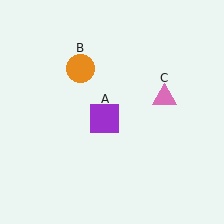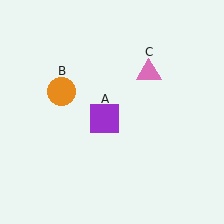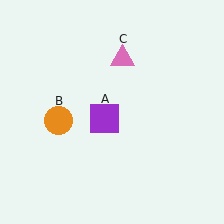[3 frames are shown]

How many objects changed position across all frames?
2 objects changed position: orange circle (object B), pink triangle (object C).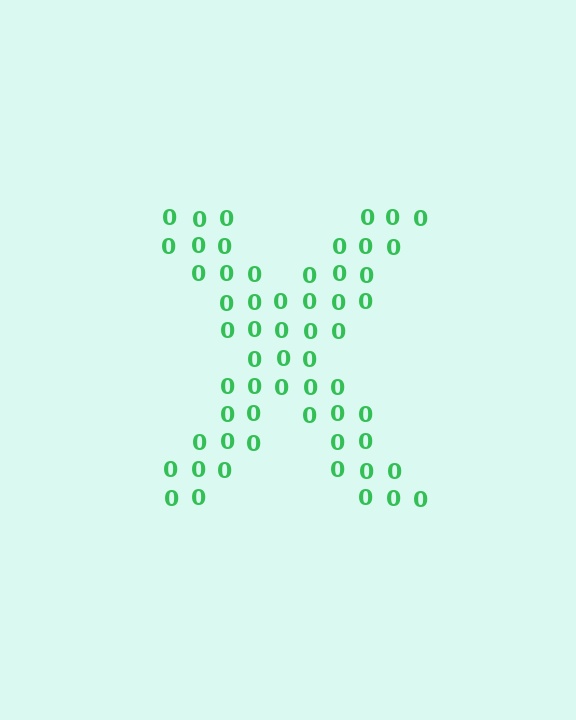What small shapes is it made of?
It is made of small digit 0's.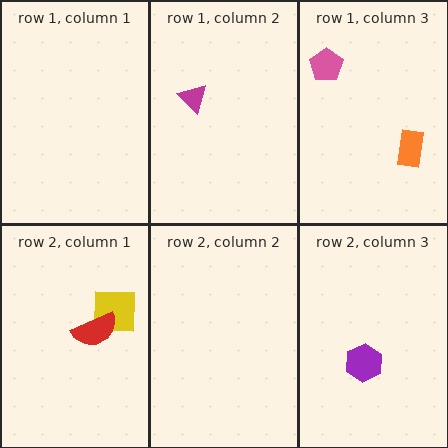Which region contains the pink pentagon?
The row 1, column 3 region.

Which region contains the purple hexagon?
The row 2, column 3 region.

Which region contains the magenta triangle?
The row 1, column 2 region.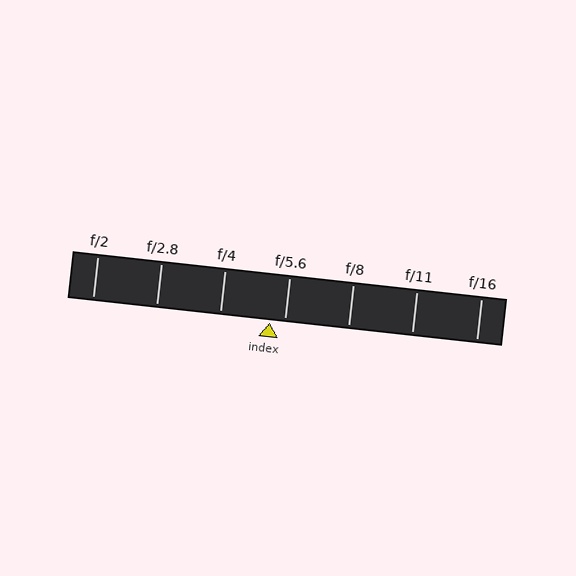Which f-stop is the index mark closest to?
The index mark is closest to f/5.6.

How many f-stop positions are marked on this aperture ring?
There are 7 f-stop positions marked.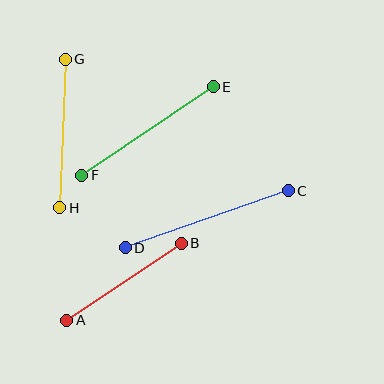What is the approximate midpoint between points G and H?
The midpoint is at approximately (63, 133) pixels.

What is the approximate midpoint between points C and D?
The midpoint is at approximately (207, 219) pixels.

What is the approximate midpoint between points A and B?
The midpoint is at approximately (124, 282) pixels.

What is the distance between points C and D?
The distance is approximately 173 pixels.